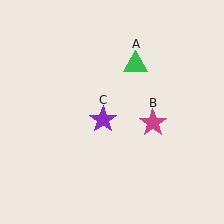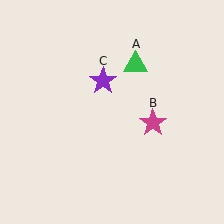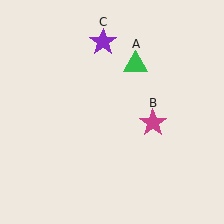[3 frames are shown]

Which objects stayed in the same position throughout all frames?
Green triangle (object A) and magenta star (object B) remained stationary.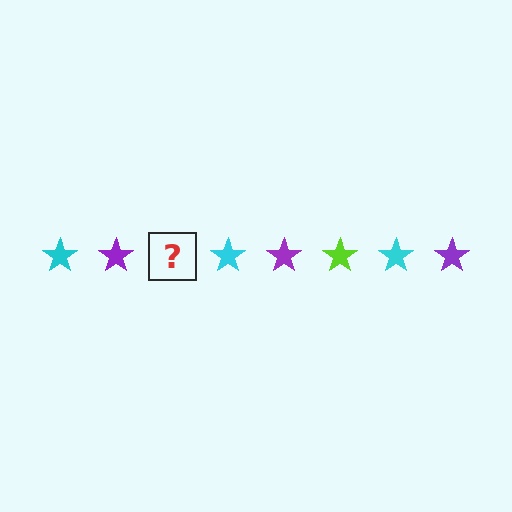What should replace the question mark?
The question mark should be replaced with a lime star.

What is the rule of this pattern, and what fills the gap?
The rule is that the pattern cycles through cyan, purple, lime stars. The gap should be filled with a lime star.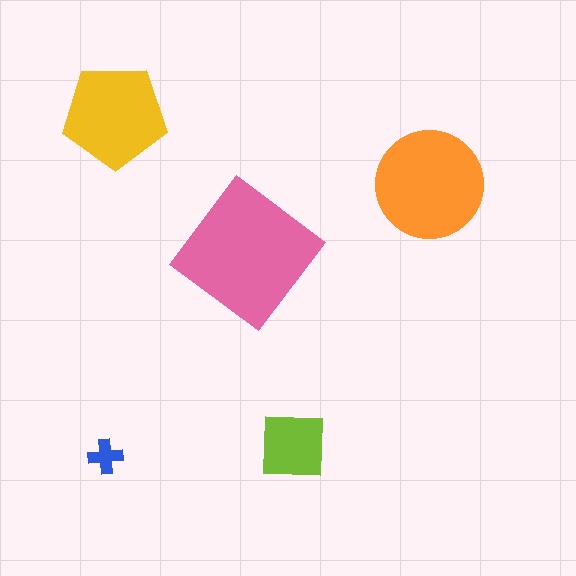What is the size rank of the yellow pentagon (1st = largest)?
3rd.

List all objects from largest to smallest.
The pink diamond, the orange circle, the yellow pentagon, the lime square, the blue cross.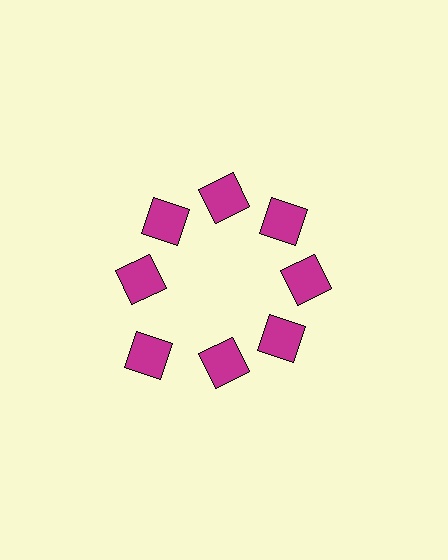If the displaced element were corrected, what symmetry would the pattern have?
It would have 8-fold rotational symmetry — the pattern would map onto itself every 45 degrees.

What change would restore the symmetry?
The symmetry would be restored by moving it inward, back onto the ring so that all 8 squares sit at equal angles and equal distance from the center.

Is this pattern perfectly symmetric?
No. The 8 magenta squares are arranged in a ring, but one element near the 8 o'clock position is pushed outward from the center, breaking the 8-fold rotational symmetry.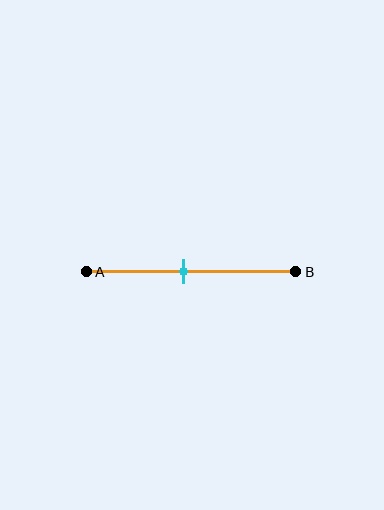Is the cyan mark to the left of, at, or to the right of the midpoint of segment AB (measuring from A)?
The cyan mark is to the left of the midpoint of segment AB.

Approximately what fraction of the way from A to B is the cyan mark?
The cyan mark is approximately 45% of the way from A to B.